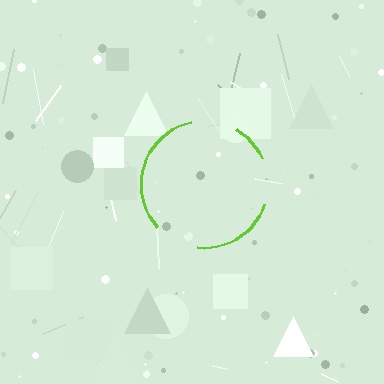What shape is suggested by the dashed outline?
The dashed outline suggests a circle.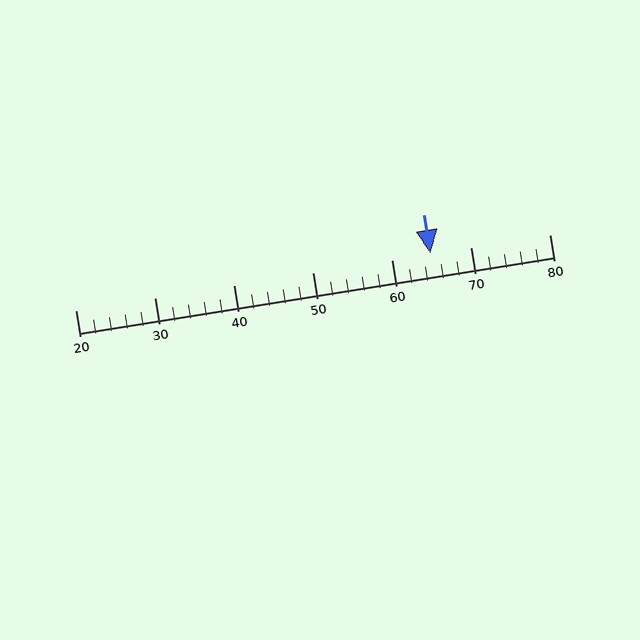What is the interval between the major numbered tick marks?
The major tick marks are spaced 10 units apart.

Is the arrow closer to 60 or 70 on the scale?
The arrow is closer to 60.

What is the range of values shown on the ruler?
The ruler shows values from 20 to 80.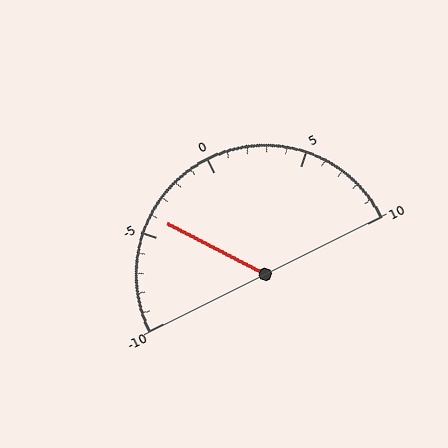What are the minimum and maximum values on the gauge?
The gauge ranges from -10 to 10.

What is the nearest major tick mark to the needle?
The nearest major tick mark is -5.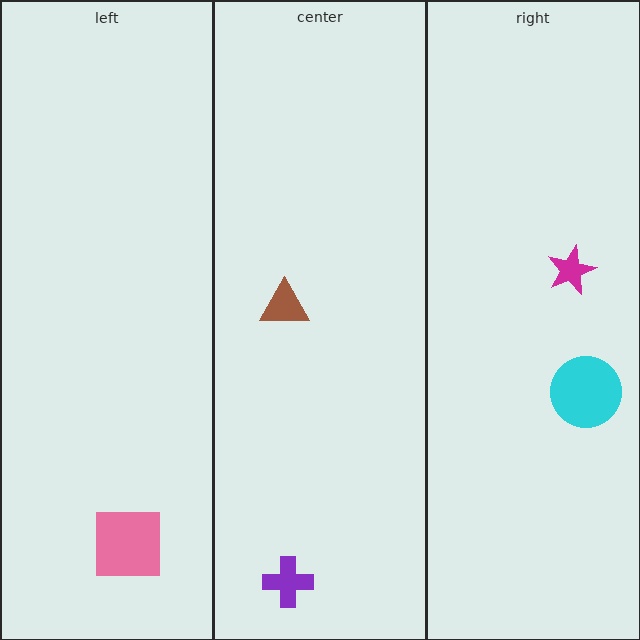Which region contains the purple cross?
The center region.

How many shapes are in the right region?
2.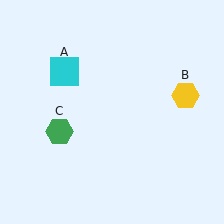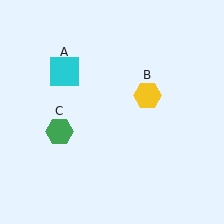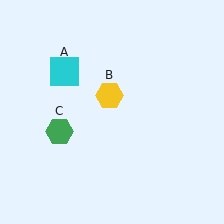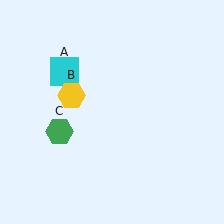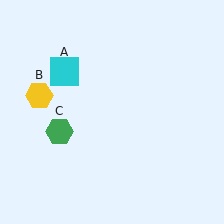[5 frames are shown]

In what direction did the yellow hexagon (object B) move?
The yellow hexagon (object B) moved left.